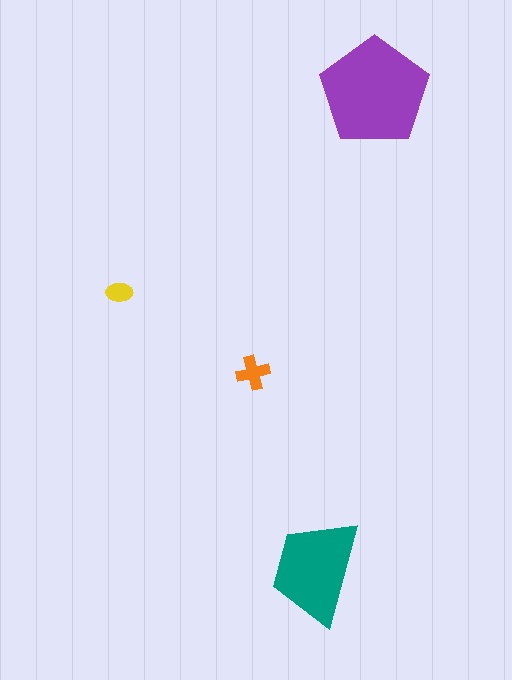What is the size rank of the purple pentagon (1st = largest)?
1st.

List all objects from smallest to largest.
The yellow ellipse, the orange cross, the teal trapezoid, the purple pentagon.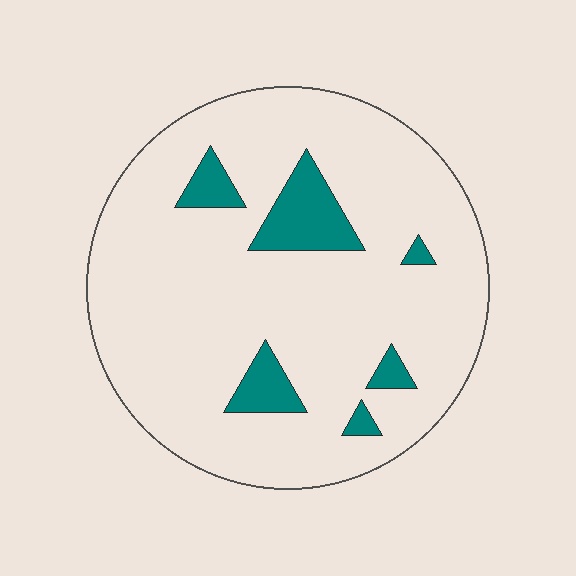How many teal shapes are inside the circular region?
6.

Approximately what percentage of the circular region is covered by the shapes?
Approximately 10%.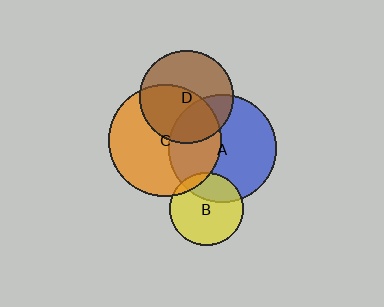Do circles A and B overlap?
Yes.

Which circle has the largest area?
Circle C (orange).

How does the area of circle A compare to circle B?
Approximately 2.2 times.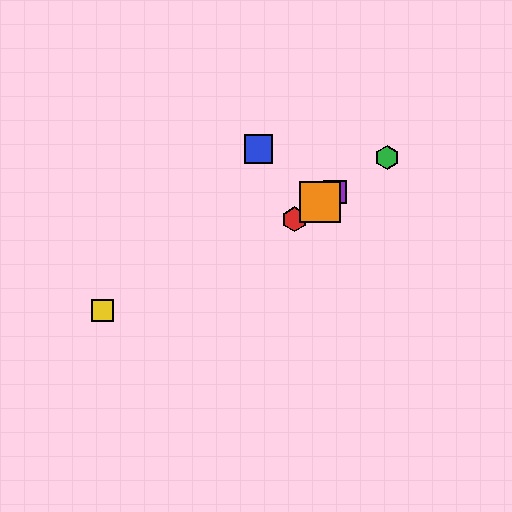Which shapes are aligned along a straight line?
The red hexagon, the green hexagon, the purple square, the orange square are aligned along a straight line.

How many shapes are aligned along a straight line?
4 shapes (the red hexagon, the green hexagon, the purple square, the orange square) are aligned along a straight line.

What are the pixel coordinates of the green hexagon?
The green hexagon is at (387, 157).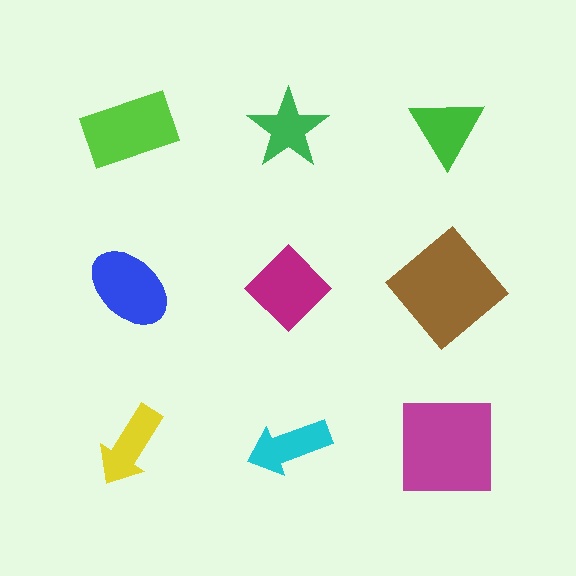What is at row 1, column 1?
A lime rectangle.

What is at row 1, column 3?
A green triangle.